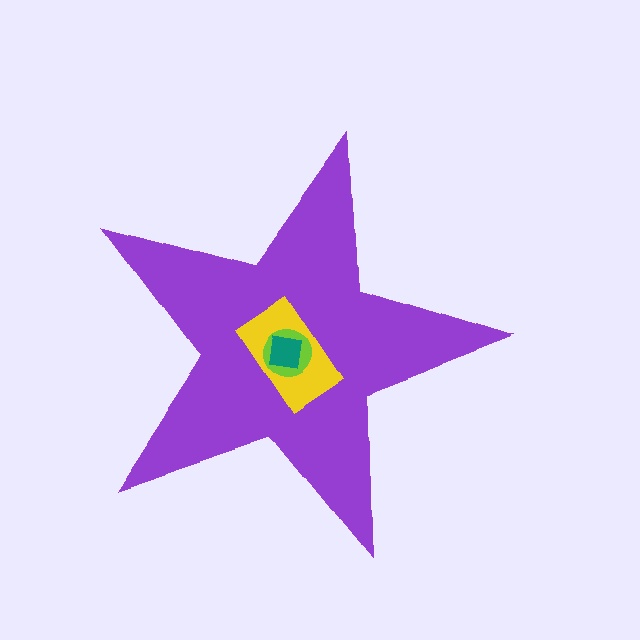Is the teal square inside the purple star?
Yes.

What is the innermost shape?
The teal square.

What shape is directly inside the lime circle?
The teal square.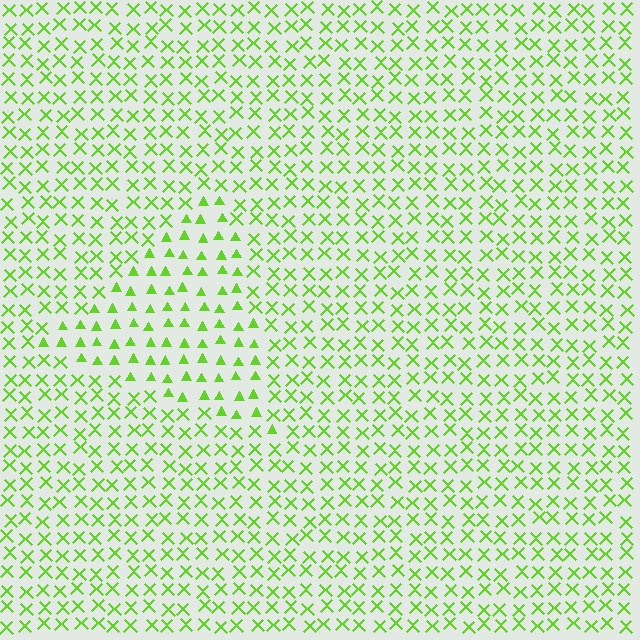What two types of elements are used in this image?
The image uses triangles inside the triangle region and X marks outside it.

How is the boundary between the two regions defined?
The boundary is defined by a change in element shape: triangles inside vs. X marks outside. All elements share the same color and spacing.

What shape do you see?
I see a triangle.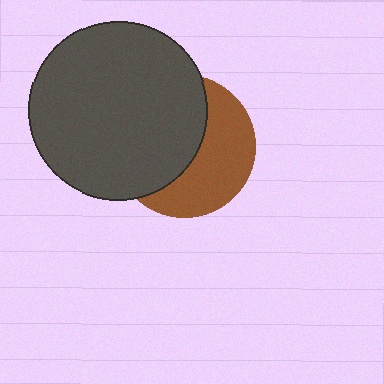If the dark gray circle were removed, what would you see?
You would see the complete brown circle.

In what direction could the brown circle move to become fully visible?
The brown circle could move right. That would shift it out from behind the dark gray circle entirely.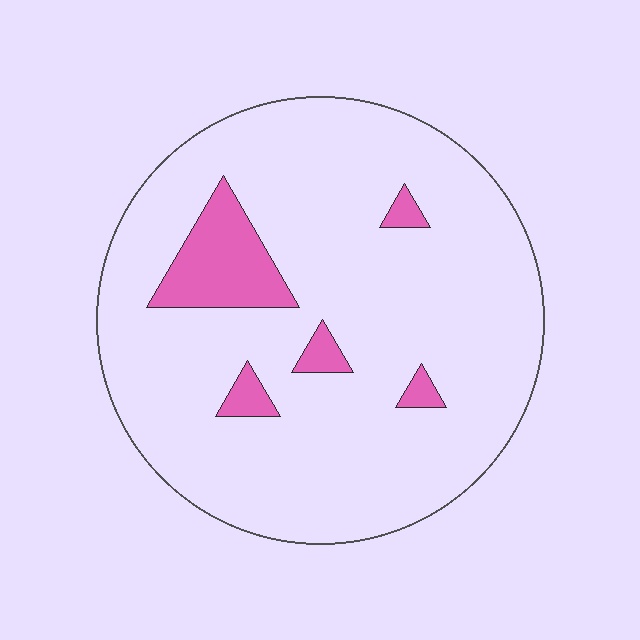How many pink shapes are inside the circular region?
5.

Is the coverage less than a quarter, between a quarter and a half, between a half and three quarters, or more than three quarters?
Less than a quarter.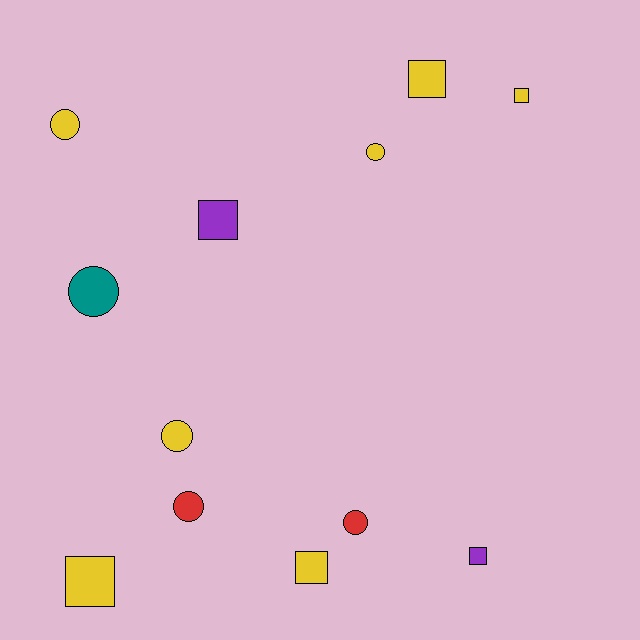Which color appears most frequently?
Yellow, with 7 objects.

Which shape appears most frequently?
Square, with 6 objects.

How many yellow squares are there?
There are 4 yellow squares.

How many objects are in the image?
There are 12 objects.